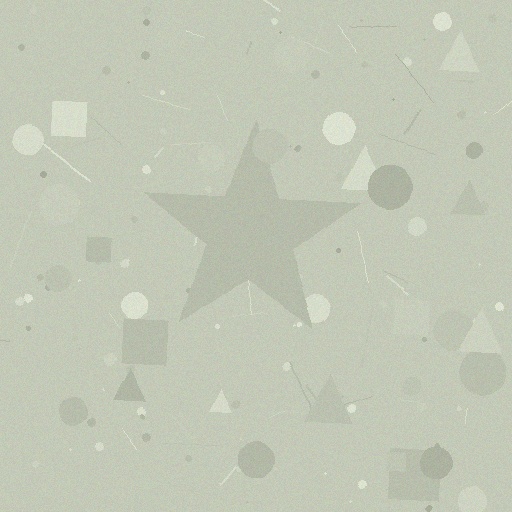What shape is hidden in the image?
A star is hidden in the image.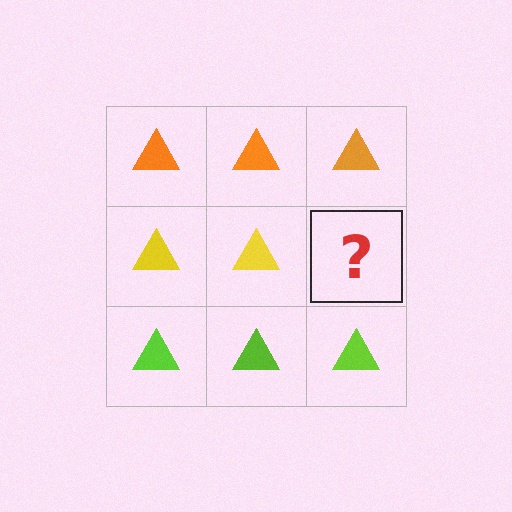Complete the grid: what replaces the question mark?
The question mark should be replaced with a yellow triangle.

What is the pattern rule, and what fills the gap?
The rule is that each row has a consistent color. The gap should be filled with a yellow triangle.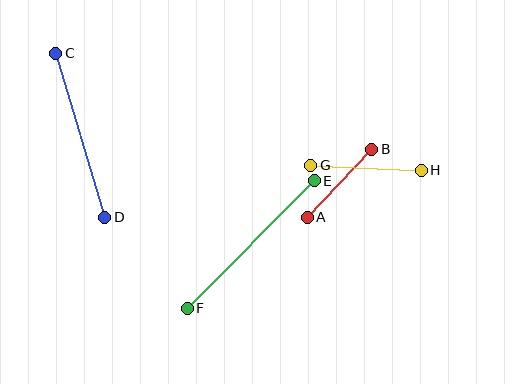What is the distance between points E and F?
The distance is approximately 180 pixels.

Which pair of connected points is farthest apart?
Points E and F are farthest apart.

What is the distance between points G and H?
The distance is approximately 110 pixels.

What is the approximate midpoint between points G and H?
The midpoint is at approximately (366, 168) pixels.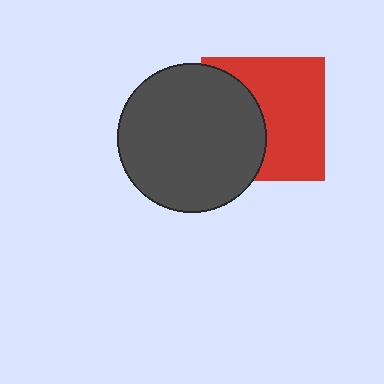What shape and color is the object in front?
The object in front is a dark gray circle.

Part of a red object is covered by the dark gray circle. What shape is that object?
It is a square.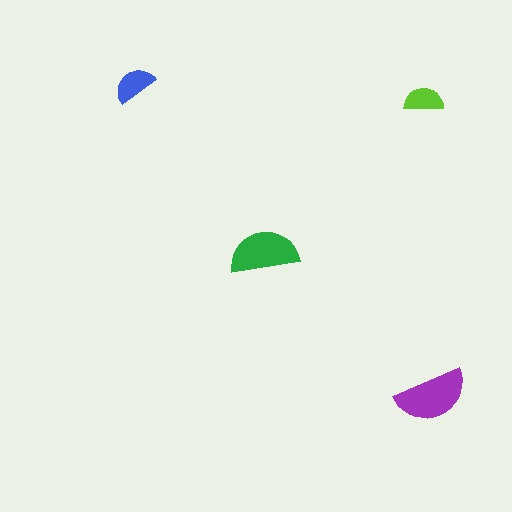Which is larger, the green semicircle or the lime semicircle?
The green one.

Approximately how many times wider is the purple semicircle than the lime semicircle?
About 2 times wider.